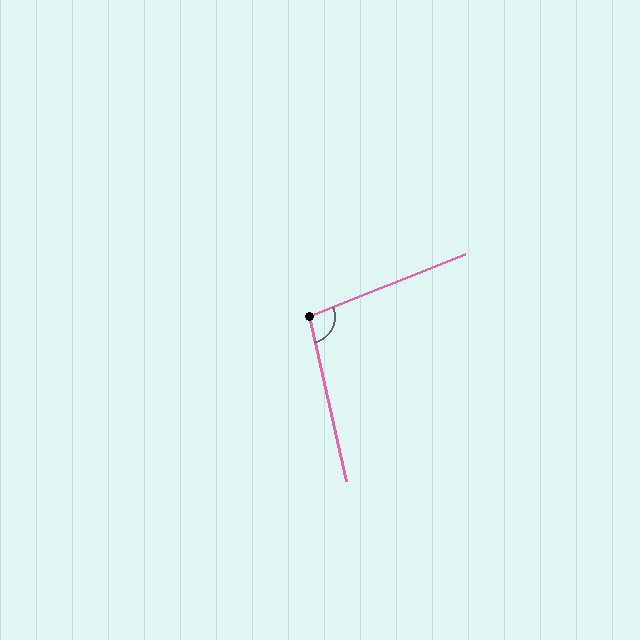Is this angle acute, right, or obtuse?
It is obtuse.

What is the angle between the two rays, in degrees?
Approximately 99 degrees.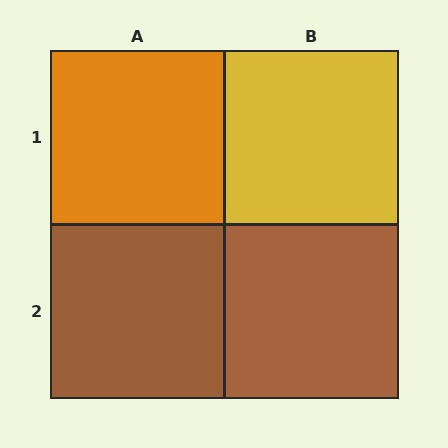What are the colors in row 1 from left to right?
Orange, yellow.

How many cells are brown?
2 cells are brown.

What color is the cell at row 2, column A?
Brown.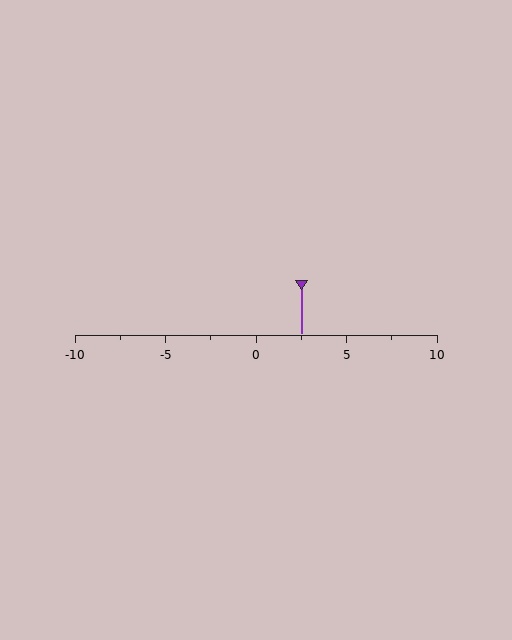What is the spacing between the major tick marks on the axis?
The major ticks are spaced 5 apart.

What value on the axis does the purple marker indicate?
The marker indicates approximately 2.5.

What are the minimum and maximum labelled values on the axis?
The axis runs from -10 to 10.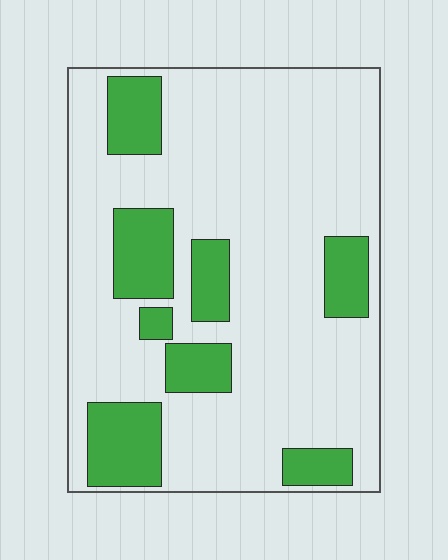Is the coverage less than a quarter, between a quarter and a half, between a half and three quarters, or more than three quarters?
Less than a quarter.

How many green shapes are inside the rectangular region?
8.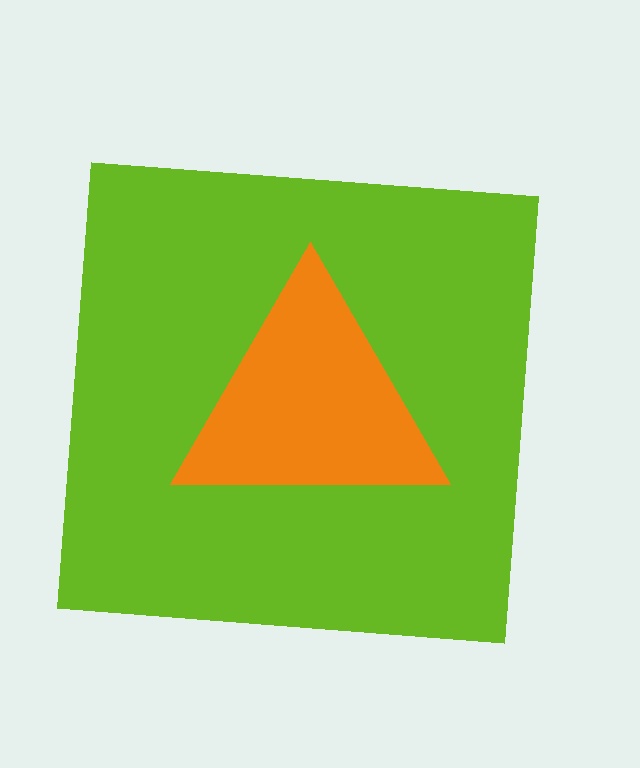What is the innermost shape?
The orange triangle.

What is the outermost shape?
The lime square.